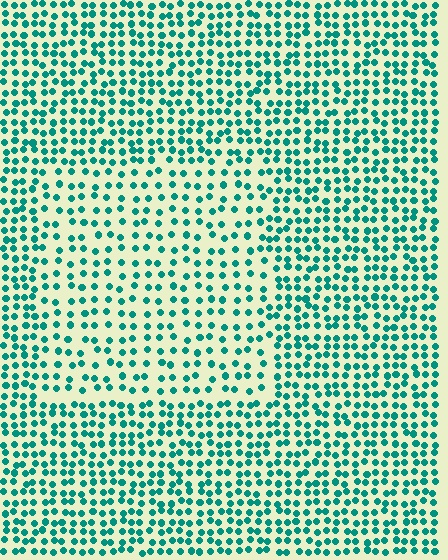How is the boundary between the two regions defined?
The boundary is defined by a change in element density (approximately 1.7x ratio). All elements are the same color, size, and shape.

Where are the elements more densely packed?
The elements are more densely packed outside the rectangle boundary.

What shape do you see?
I see a rectangle.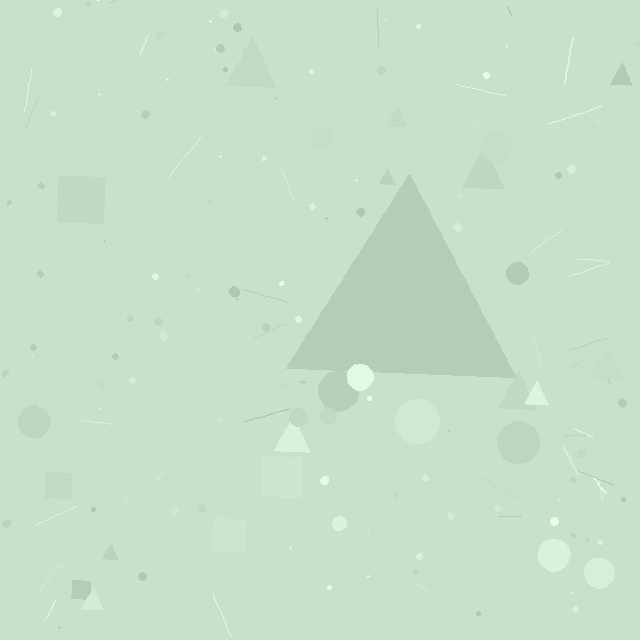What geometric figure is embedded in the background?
A triangle is embedded in the background.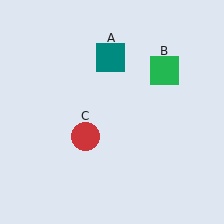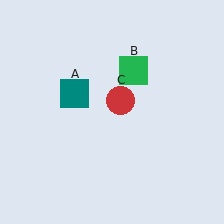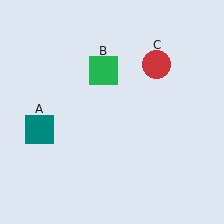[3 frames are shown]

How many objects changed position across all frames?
3 objects changed position: teal square (object A), green square (object B), red circle (object C).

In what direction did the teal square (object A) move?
The teal square (object A) moved down and to the left.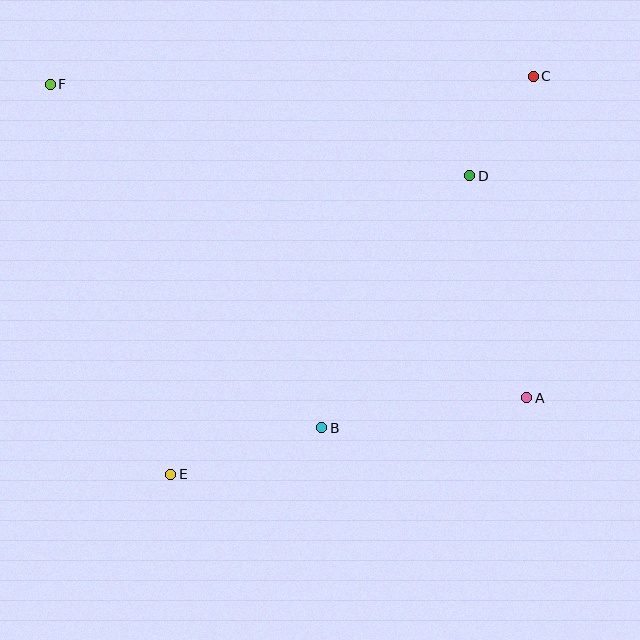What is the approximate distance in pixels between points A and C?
The distance between A and C is approximately 321 pixels.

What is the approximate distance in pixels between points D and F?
The distance between D and F is approximately 429 pixels.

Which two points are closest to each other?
Points C and D are closest to each other.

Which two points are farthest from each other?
Points A and F are farthest from each other.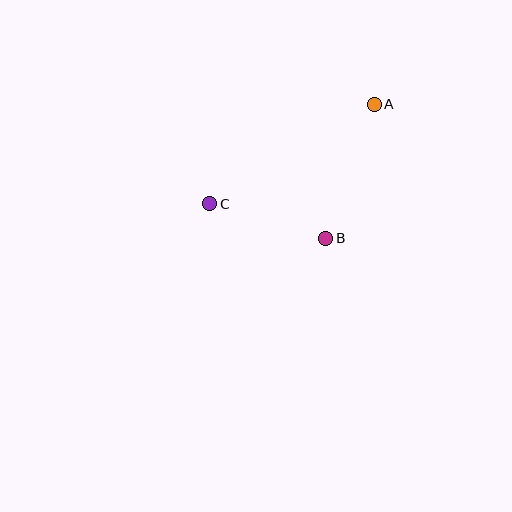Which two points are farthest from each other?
Points A and C are farthest from each other.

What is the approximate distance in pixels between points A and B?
The distance between A and B is approximately 142 pixels.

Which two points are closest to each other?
Points B and C are closest to each other.